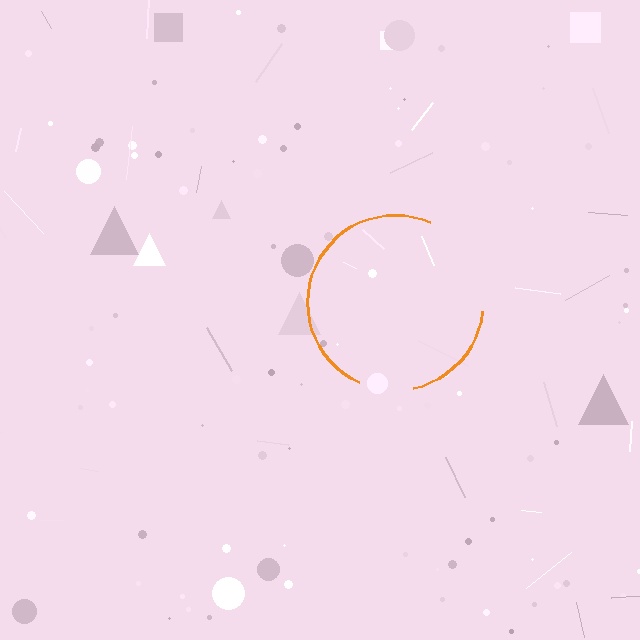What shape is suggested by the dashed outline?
The dashed outline suggests a circle.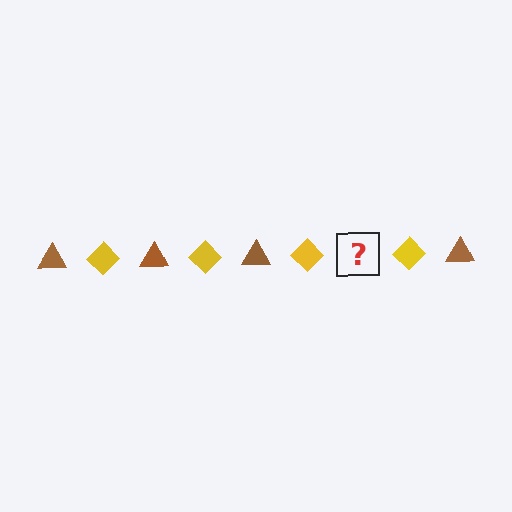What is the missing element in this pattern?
The missing element is a brown triangle.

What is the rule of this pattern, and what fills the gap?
The rule is that the pattern alternates between brown triangle and yellow diamond. The gap should be filled with a brown triangle.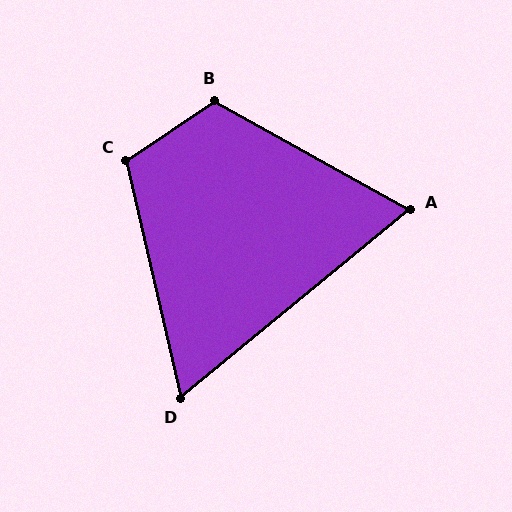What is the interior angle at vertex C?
Approximately 112 degrees (obtuse).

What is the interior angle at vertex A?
Approximately 68 degrees (acute).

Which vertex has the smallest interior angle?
D, at approximately 63 degrees.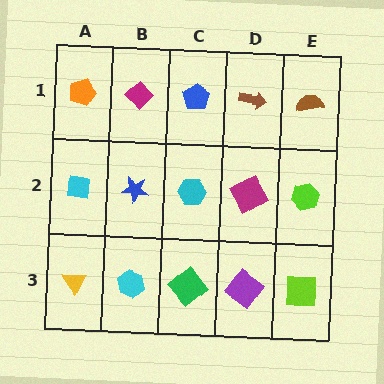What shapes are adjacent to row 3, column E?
A lime hexagon (row 2, column E), a purple diamond (row 3, column D).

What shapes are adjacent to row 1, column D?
A magenta square (row 2, column D), a blue pentagon (row 1, column C), a brown semicircle (row 1, column E).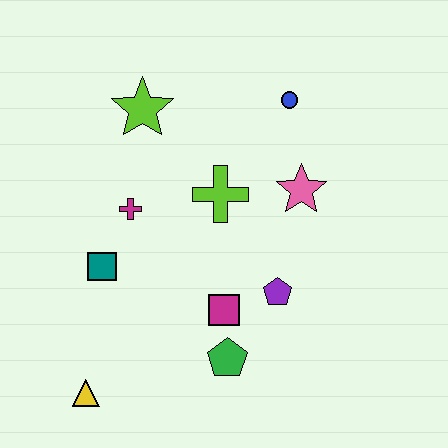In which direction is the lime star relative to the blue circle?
The lime star is to the left of the blue circle.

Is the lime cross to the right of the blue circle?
No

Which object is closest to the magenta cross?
The teal square is closest to the magenta cross.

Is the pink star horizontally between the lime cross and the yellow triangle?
No